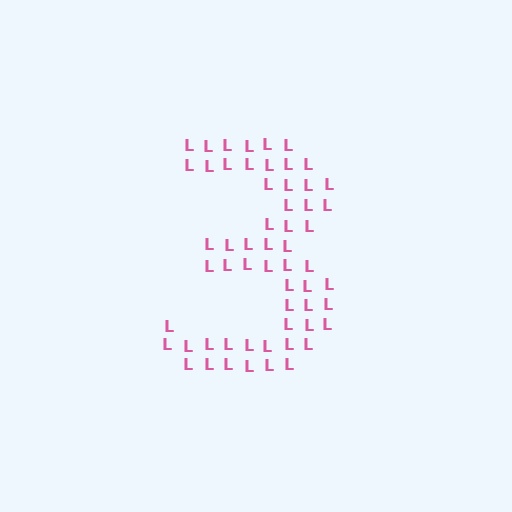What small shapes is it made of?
It is made of small letter L's.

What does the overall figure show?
The overall figure shows the digit 3.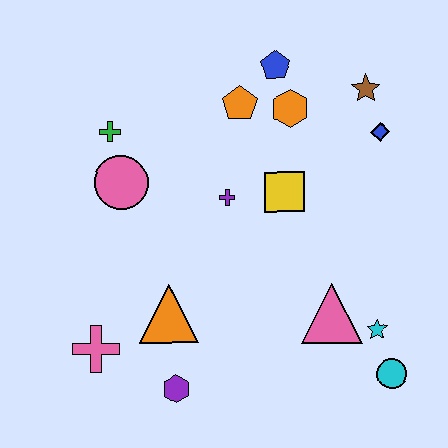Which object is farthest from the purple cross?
The cyan circle is farthest from the purple cross.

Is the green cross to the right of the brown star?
No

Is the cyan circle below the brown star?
Yes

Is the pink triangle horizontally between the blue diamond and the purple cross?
Yes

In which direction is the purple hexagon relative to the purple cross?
The purple hexagon is below the purple cross.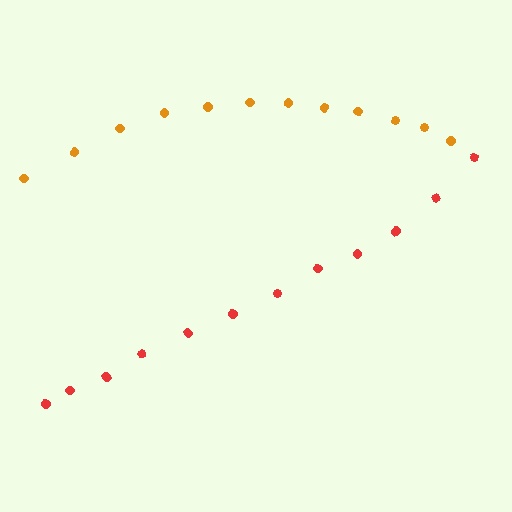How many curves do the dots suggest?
There are 2 distinct paths.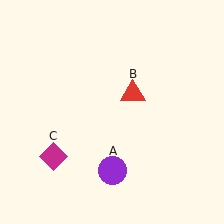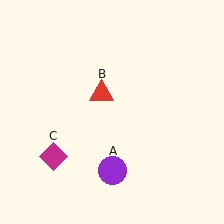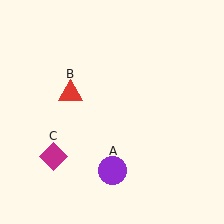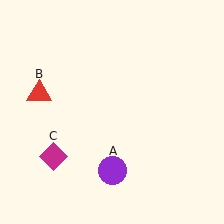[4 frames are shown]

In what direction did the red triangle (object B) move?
The red triangle (object B) moved left.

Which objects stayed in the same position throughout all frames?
Purple circle (object A) and magenta diamond (object C) remained stationary.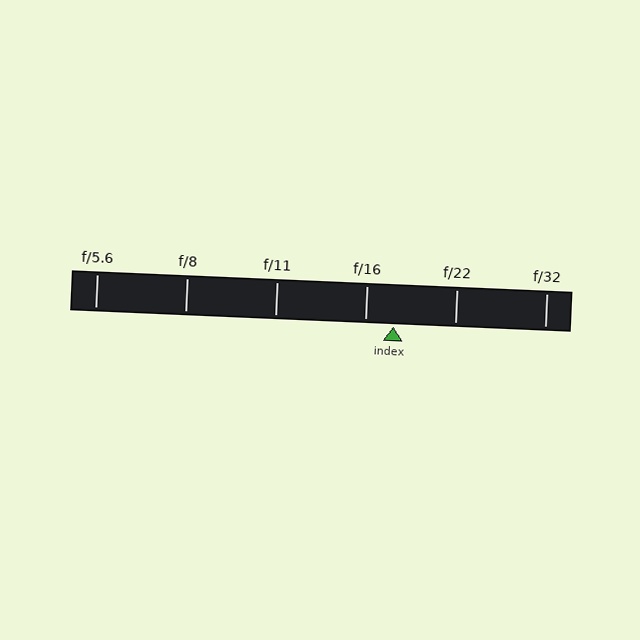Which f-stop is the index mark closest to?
The index mark is closest to f/16.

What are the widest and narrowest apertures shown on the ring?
The widest aperture shown is f/5.6 and the narrowest is f/32.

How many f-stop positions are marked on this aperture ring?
There are 6 f-stop positions marked.